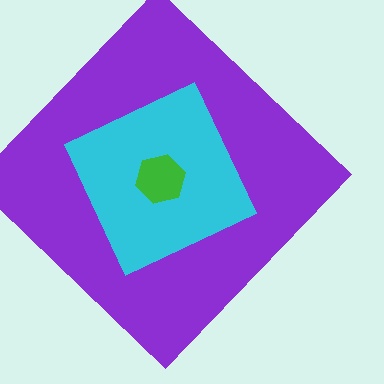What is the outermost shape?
The purple diamond.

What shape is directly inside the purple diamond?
The cyan diamond.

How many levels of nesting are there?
3.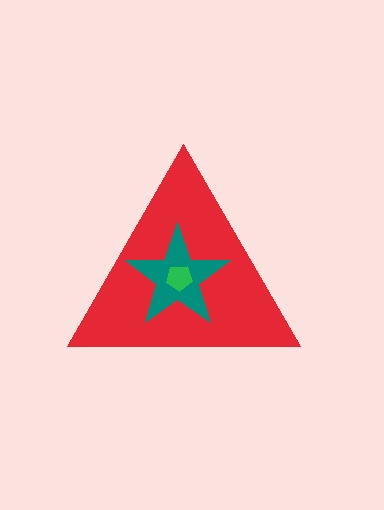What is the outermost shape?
The red triangle.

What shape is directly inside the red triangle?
The teal star.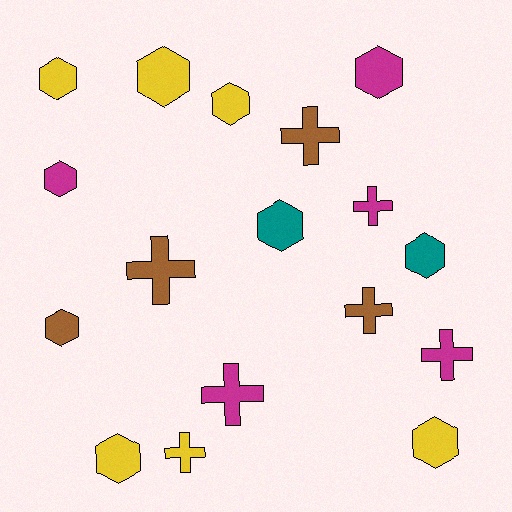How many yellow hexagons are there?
There are 5 yellow hexagons.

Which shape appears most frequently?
Hexagon, with 10 objects.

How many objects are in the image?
There are 17 objects.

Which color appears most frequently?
Yellow, with 6 objects.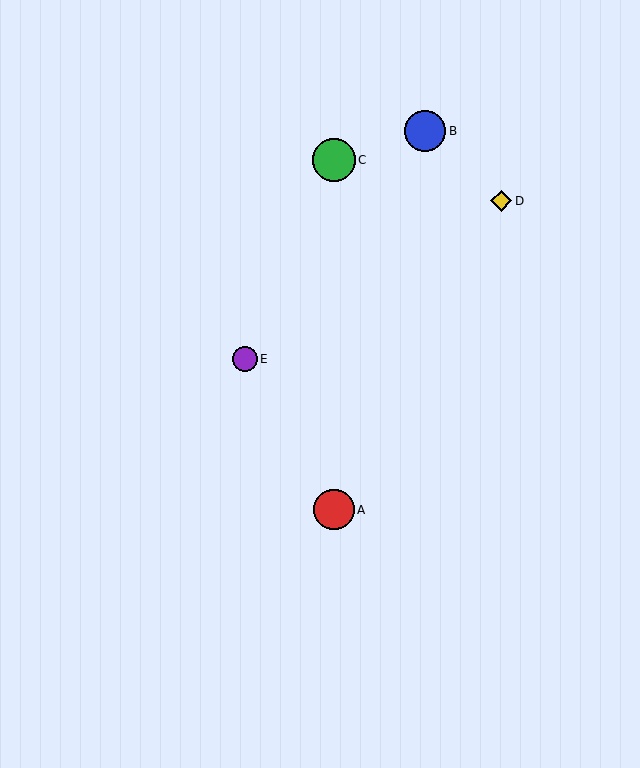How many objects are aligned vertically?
2 objects (A, C) are aligned vertically.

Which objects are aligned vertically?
Objects A, C are aligned vertically.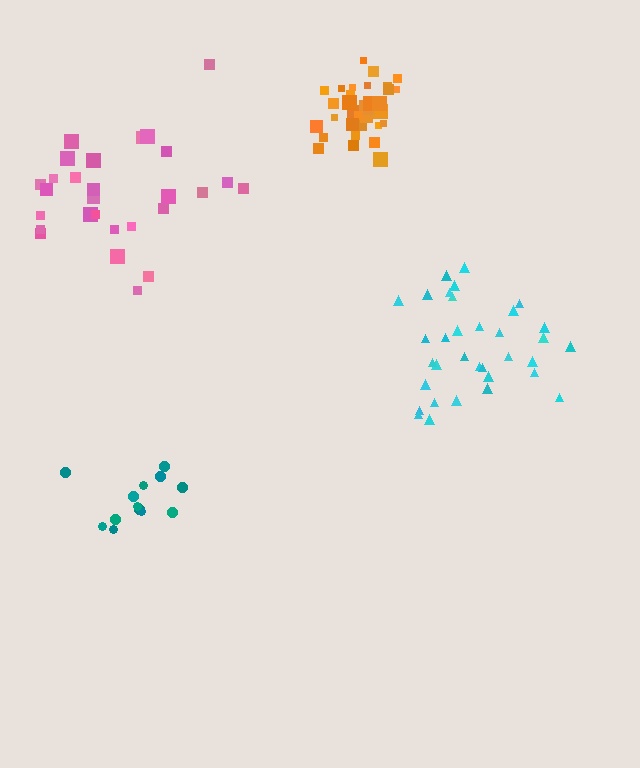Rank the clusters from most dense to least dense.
orange, cyan, teal, pink.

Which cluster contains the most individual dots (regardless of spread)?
Orange (34).